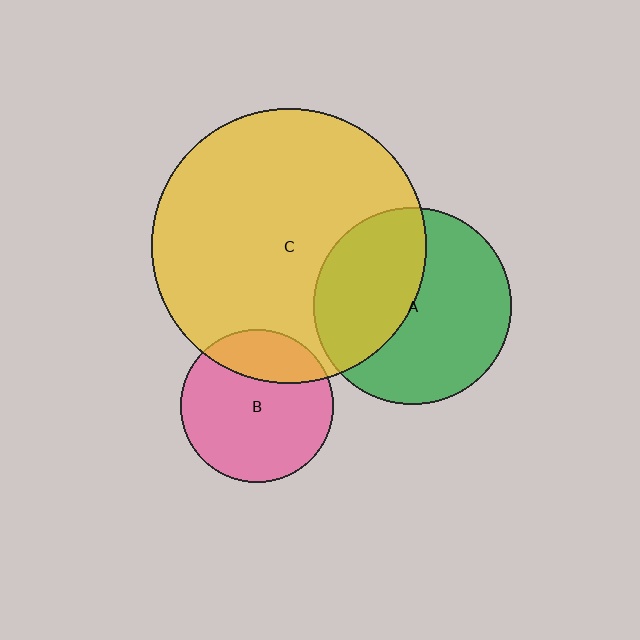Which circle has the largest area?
Circle C (yellow).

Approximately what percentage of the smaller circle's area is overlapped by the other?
Approximately 45%.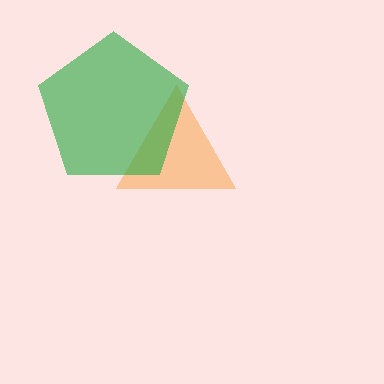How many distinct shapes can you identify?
There are 2 distinct shapes: an orange triangle, a green pentagon.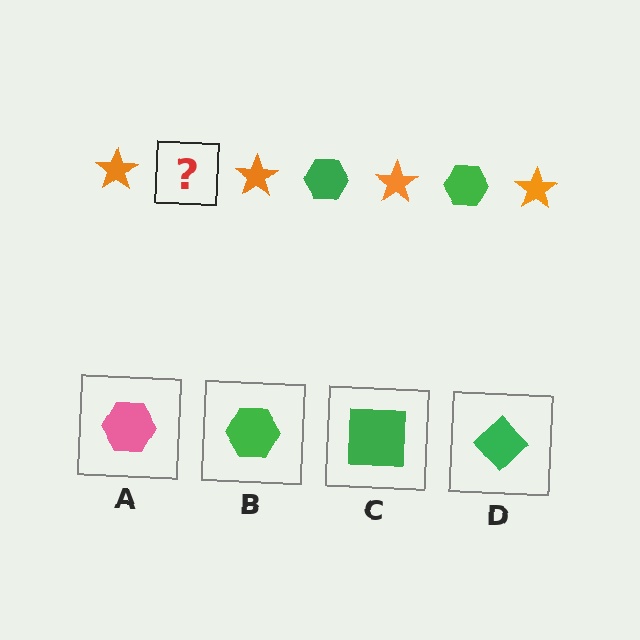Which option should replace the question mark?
Option B.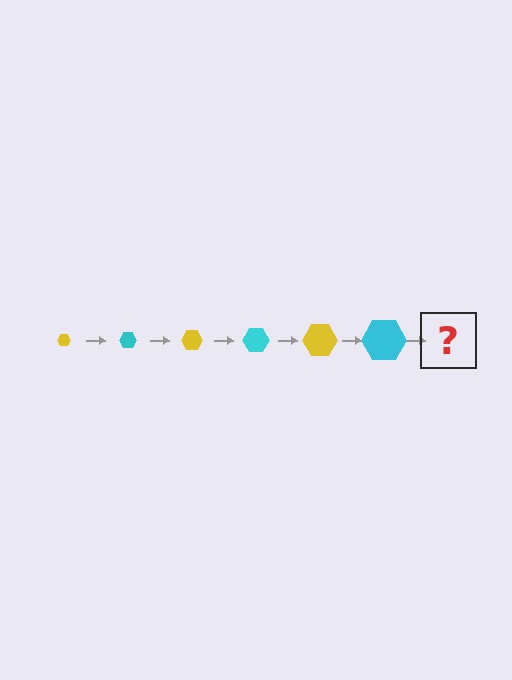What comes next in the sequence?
The next element should be a yellow hexagon, larger than the previous one.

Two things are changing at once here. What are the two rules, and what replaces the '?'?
The two rules are that the hexagon grows larger each step and the color cycles through yellow and cyan. The '?' should be a yellow hexagon, larger than the previous one.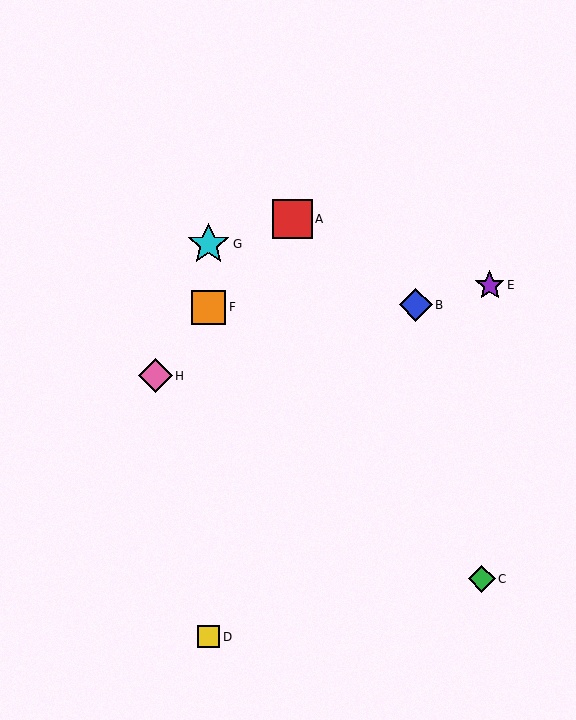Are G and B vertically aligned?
No, G is at x≈208 and B is at x≈416.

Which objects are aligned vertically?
Objects D, F, G are aligned vertically.